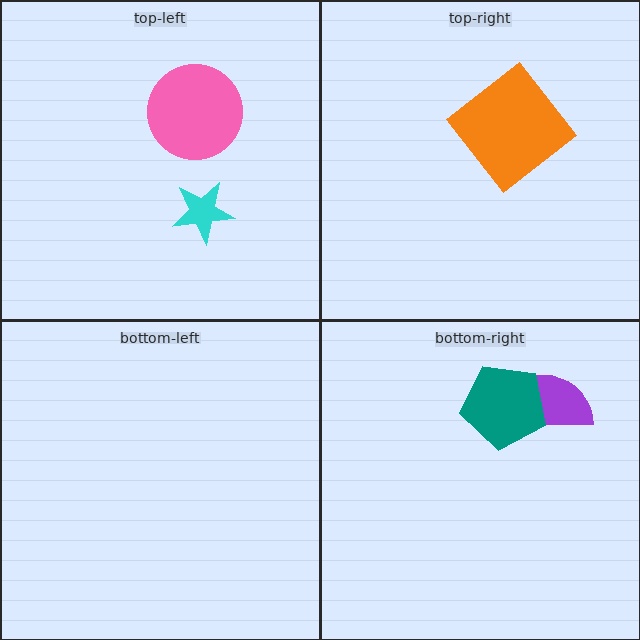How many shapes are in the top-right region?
1.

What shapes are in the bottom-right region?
The purple semicircle, the teal pentagon.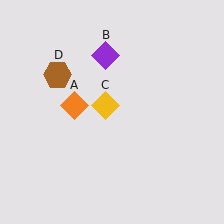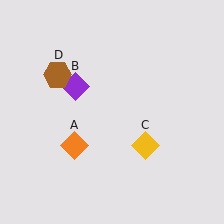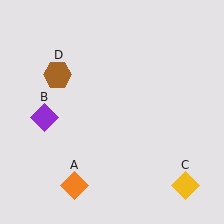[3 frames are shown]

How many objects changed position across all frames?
3 objects changed position: orange diamond (object A), purple diamond (object B), yellow diamond (object C).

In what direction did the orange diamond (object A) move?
The orange diamond (object A) moved down.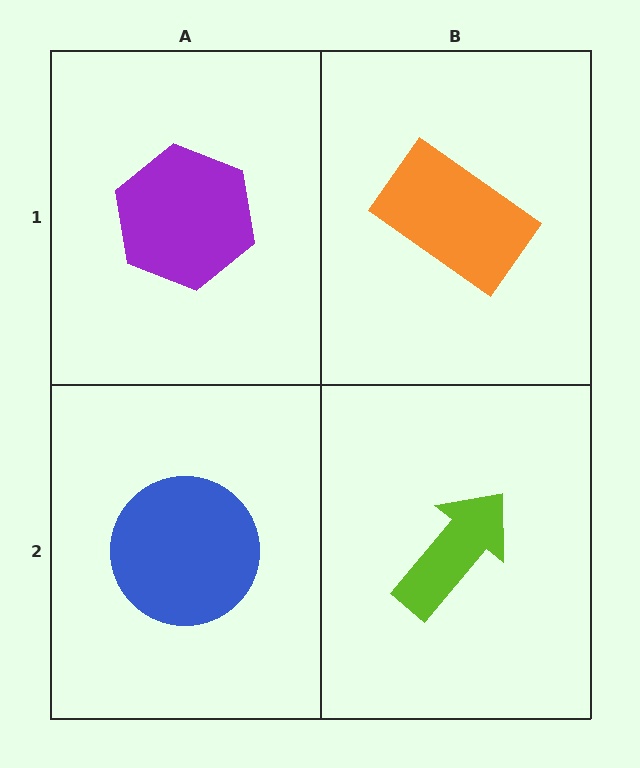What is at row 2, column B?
A lime arrow.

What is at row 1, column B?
An orange rectangle.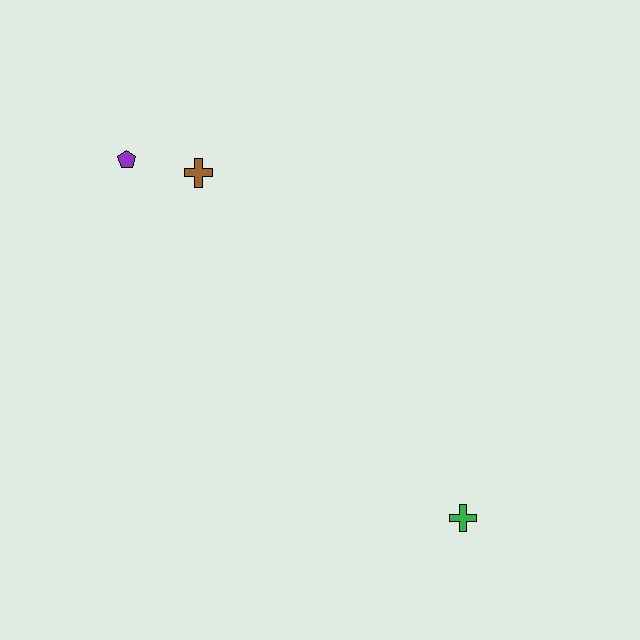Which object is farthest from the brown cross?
The green cross is farthest from the brown cross.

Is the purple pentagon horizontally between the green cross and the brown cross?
No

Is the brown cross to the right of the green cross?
No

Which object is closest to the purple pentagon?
The brown cross is closest to the purple pentagon.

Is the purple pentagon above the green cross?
Yes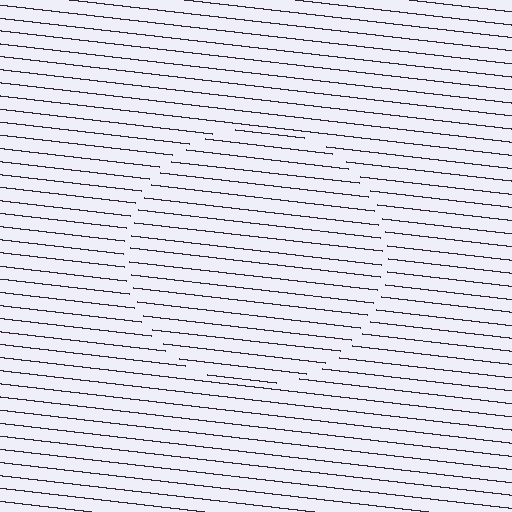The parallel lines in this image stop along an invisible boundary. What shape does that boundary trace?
An illusory circle. The interior of the shape contains the same grating, shifted by half a period — the contour is defined by the phase discontinuity where line-ends from the inner and outer gratings abut.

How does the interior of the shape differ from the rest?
The interior of the shape contains the same grating, shifted by half a period — the contour is defined by the phase discontinuity where line-ends from the inner and outer gratings abut.